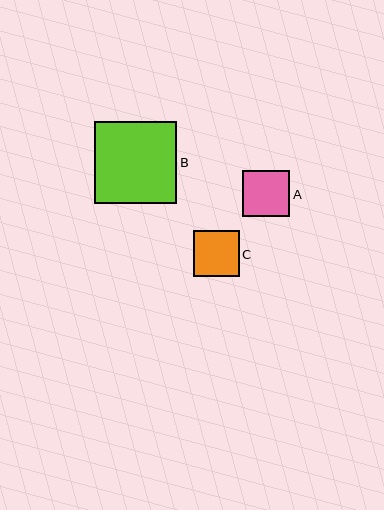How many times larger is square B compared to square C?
Square B is approximately 1.8 times the size of square C.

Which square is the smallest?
Square C is the smallest with a size of approximately 46 pixels.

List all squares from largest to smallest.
From largest to smallest: B, A, C.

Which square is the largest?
Square B is the largest with a size of approximately 82 pixels.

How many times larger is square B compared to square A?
Square B is approximately 1.8 times the size of square A.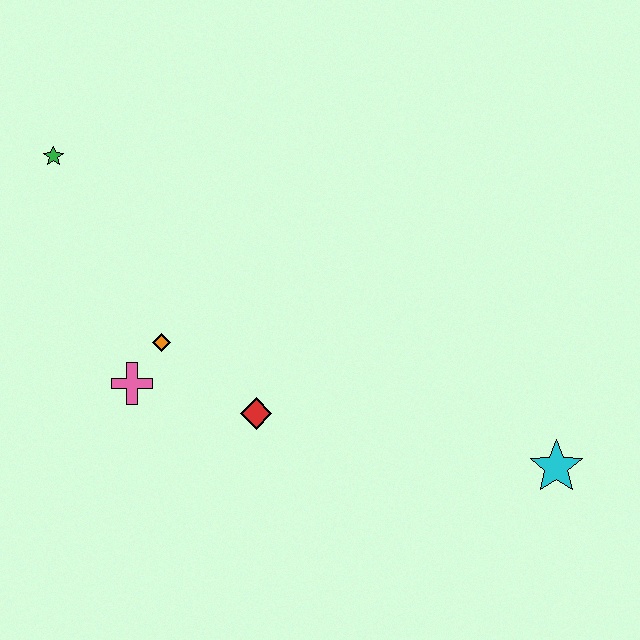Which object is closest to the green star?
The orange diamond is closest to the green star.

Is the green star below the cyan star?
No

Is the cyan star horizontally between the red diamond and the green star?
No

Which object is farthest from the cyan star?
The green star is farthest from the cyan star.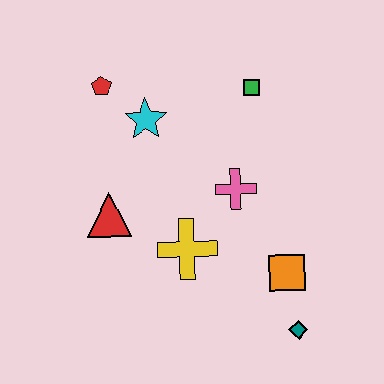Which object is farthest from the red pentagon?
The teal diamond is farthest from the red pentagon.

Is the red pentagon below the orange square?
No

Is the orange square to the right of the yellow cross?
Yes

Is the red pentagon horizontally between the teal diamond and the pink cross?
No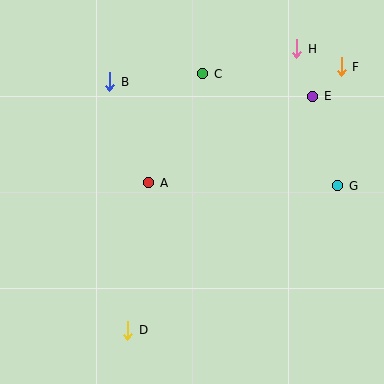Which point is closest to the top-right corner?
Point F is closest to the top-right corner.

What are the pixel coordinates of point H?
Point H is at (297, 49).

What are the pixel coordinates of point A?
Point A is at (149, 183).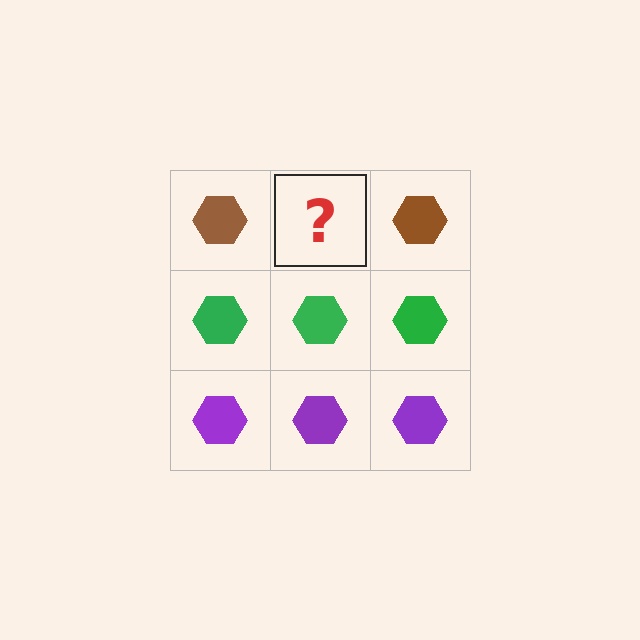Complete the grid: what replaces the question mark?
The question mark should be replaced with a brown hexagon.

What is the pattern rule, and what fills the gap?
The rule is that each row has a consistent color. The gap should be filled with a brown hexagon.